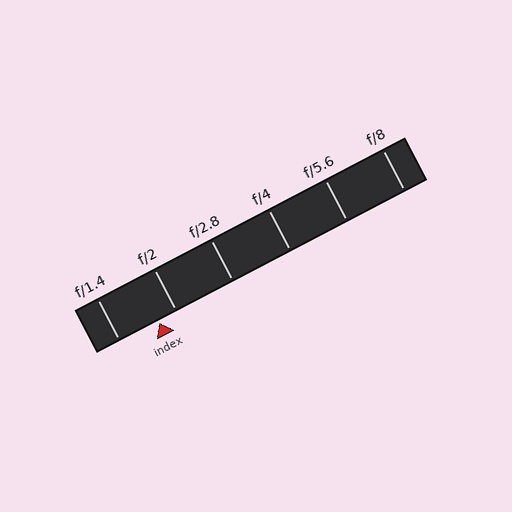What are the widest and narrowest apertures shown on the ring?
The widest aperture shown is f/1.4 and the narrowest is f/8.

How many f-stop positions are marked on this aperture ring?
There are 6 f-stop positions marked.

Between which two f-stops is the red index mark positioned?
The index mark is between f/1.4 and f/2.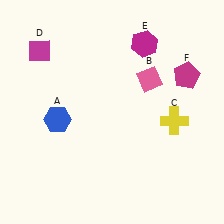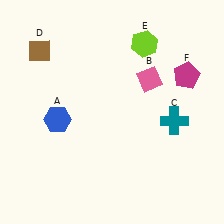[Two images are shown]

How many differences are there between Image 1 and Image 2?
There are 3 differences between the two images.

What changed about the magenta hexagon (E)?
In Image 1, E is magenta. In Image 2, it changed to lime.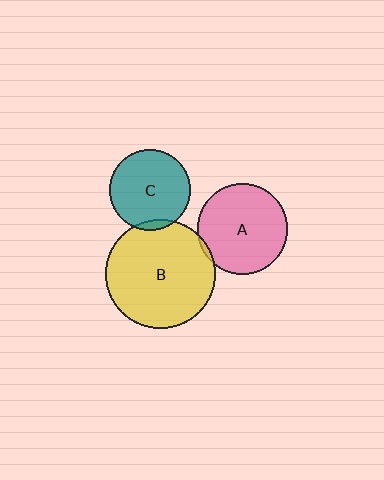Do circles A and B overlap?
Yes.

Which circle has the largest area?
Circle B (yellow).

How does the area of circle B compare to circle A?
Approximately 1.4 times.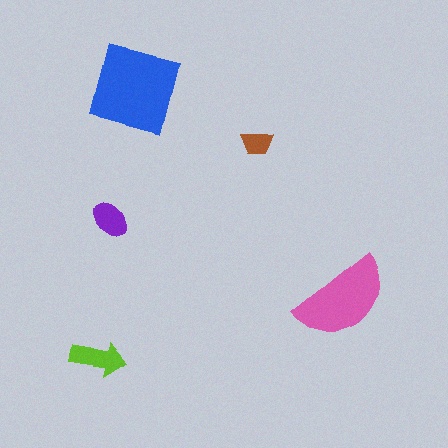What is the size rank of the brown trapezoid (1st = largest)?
5th.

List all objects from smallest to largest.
The brown trapezoid, the purple ellipse, the lime arrow, the pink semicircle, the blue square.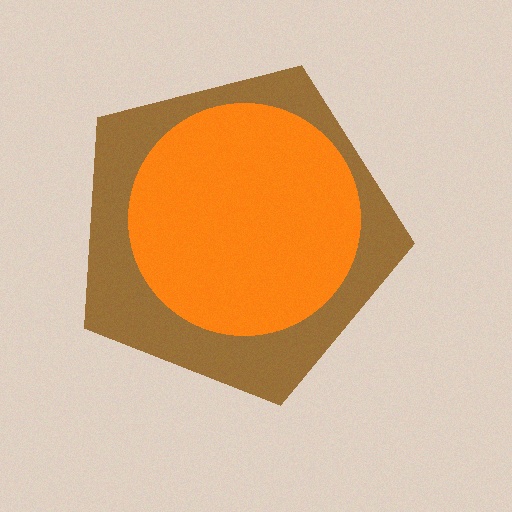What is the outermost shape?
The brown pentagon.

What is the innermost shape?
The orange circle.